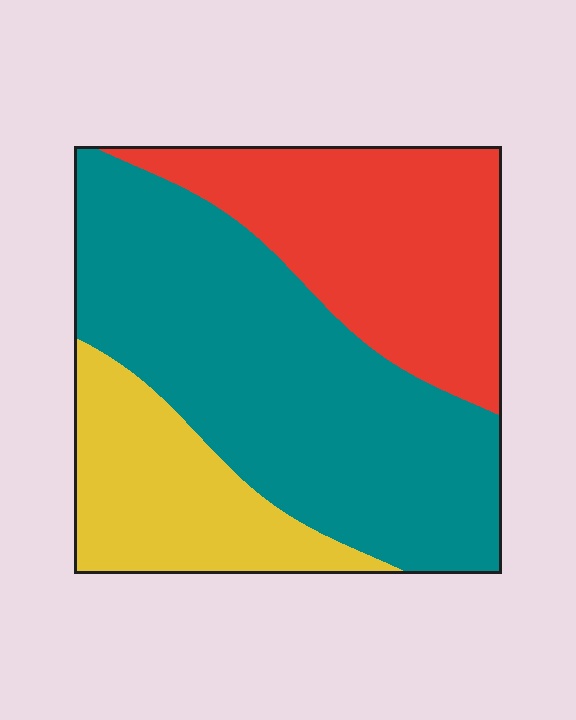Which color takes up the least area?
Yellow, at roughly 20%.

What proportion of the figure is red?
Red takes up about one third (1/3) of the figure.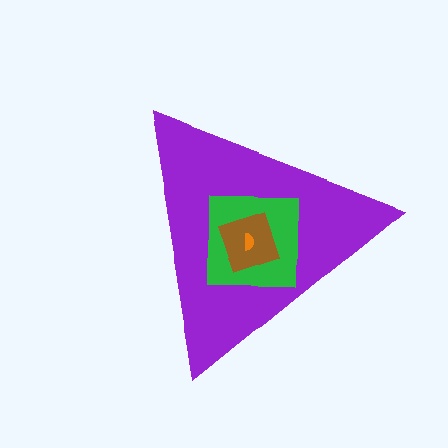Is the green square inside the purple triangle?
Yes.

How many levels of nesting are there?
4.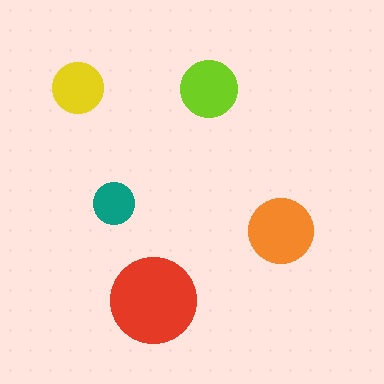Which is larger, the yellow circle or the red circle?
The red one.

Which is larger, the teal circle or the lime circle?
The lime one.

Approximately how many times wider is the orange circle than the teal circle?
About 1.5 times wider.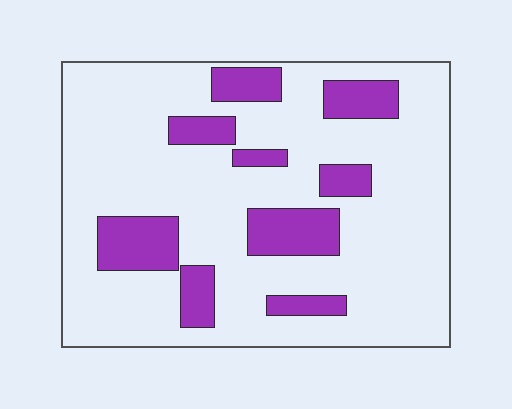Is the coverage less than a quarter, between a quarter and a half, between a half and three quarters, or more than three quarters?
Less than a quarter.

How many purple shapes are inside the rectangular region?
9.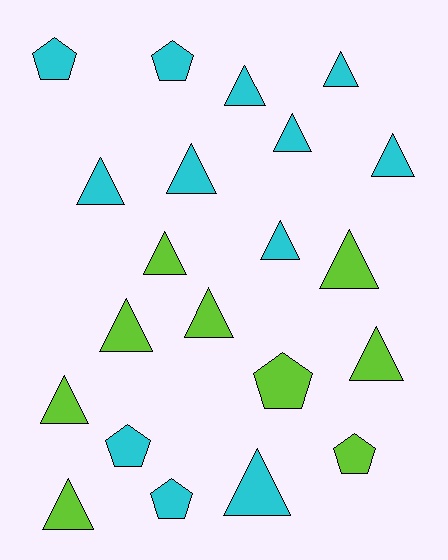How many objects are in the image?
There are 21 objects.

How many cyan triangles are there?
There are 8 cyan triangles.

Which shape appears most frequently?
Triangle, with 15 objects.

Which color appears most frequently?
Cyan, with 12 objects.